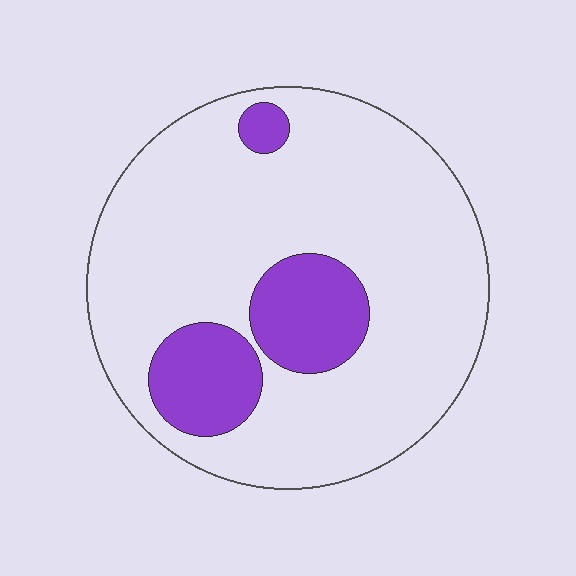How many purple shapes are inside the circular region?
3.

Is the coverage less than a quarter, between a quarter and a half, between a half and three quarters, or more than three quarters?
Less than a quarter.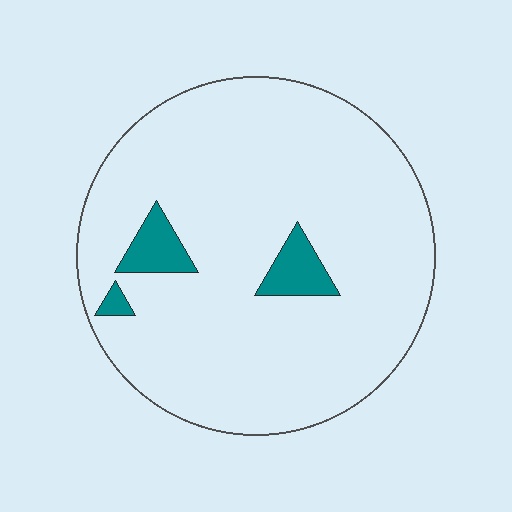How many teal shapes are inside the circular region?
3.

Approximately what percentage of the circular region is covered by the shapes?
Approximately 5%.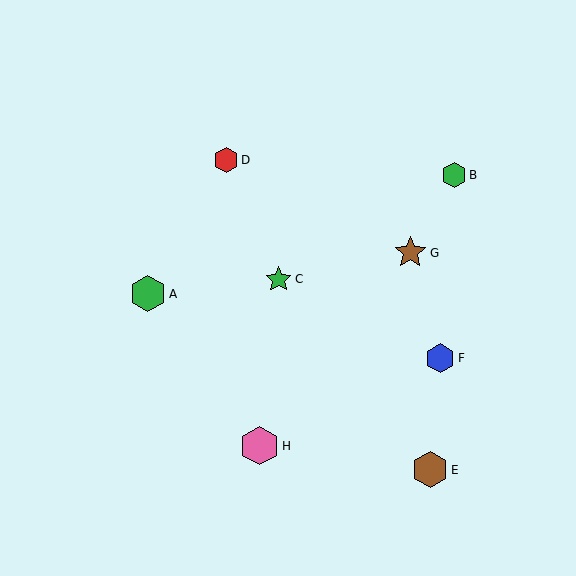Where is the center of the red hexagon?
The center of the red hexagon is at (226, 160).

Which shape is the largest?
The pink hexagon (labeled H) is the largest.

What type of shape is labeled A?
Shape A is a green hexagon.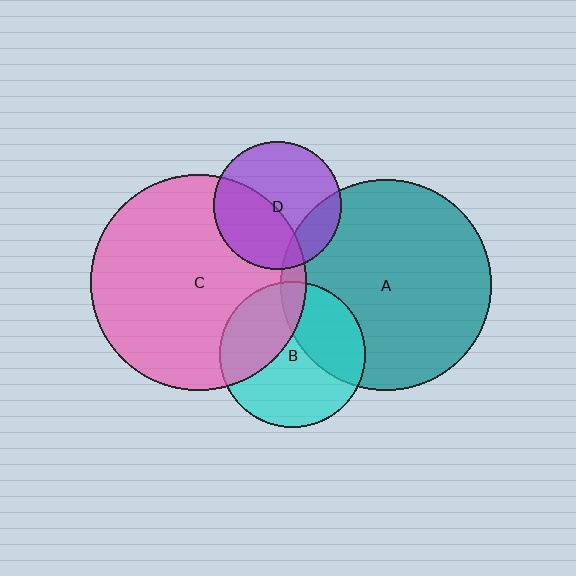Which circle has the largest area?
Circle C (pink).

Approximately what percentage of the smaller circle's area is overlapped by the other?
Approximately 40%.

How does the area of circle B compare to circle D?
Approximately 1.3 times.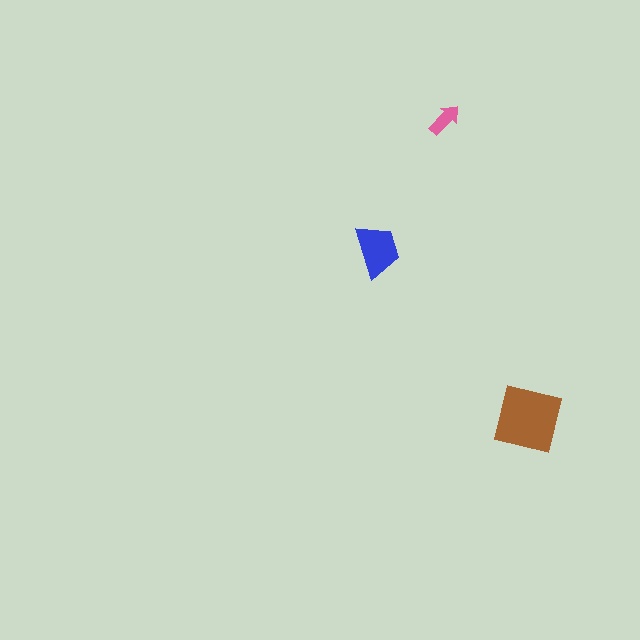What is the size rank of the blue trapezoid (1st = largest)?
2nd.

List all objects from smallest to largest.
The pink arrow, the blue trapezoid, the brown square.